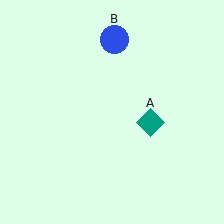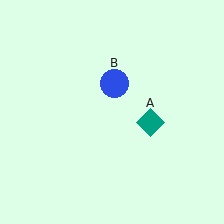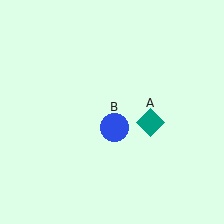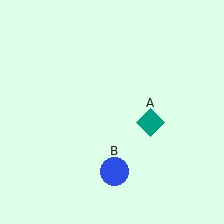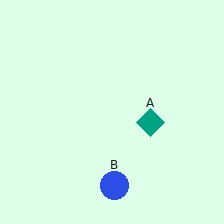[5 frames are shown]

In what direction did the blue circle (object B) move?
The blue circle (object B) moved down.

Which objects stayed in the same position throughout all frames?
Teal diamond (object A) remained stationary.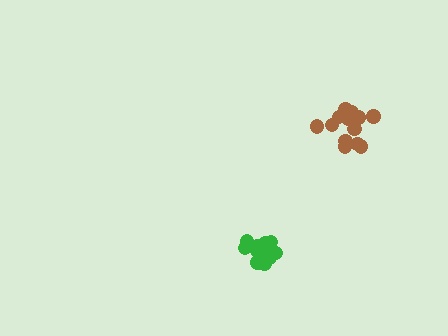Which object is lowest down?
The green cluster is bottommost.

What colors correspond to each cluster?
The clusters are colored: brown, green.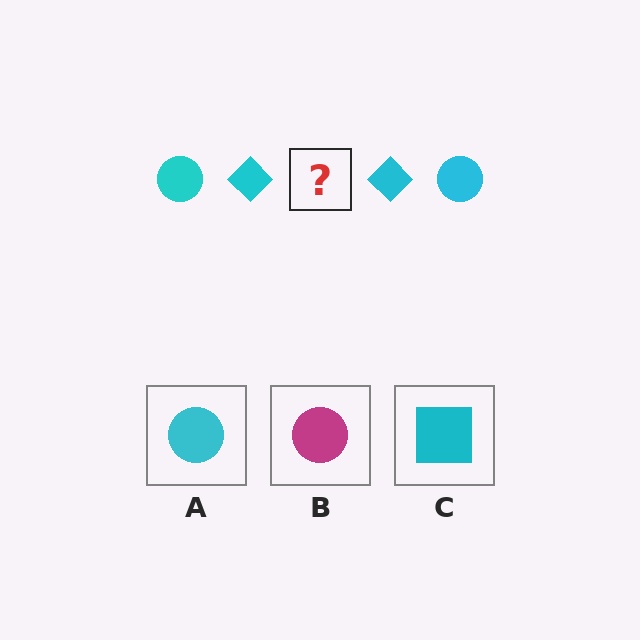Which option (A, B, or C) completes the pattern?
A.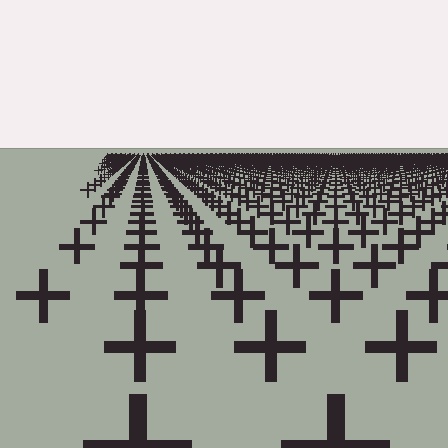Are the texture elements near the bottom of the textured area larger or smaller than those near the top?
Larger. Near the bottom, elements are closer to the viewer and appear at a bigger on-screen size.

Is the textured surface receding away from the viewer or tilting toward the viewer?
The surface is receding away from the viewer. Texture elements get smaller and denser toward the top.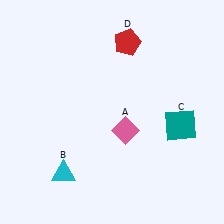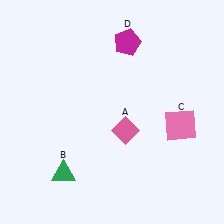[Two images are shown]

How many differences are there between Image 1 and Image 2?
There are 3 differences between the two images.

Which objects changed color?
B changed from cyan to green. C changed from teal to pink. D changed from red to magenta.